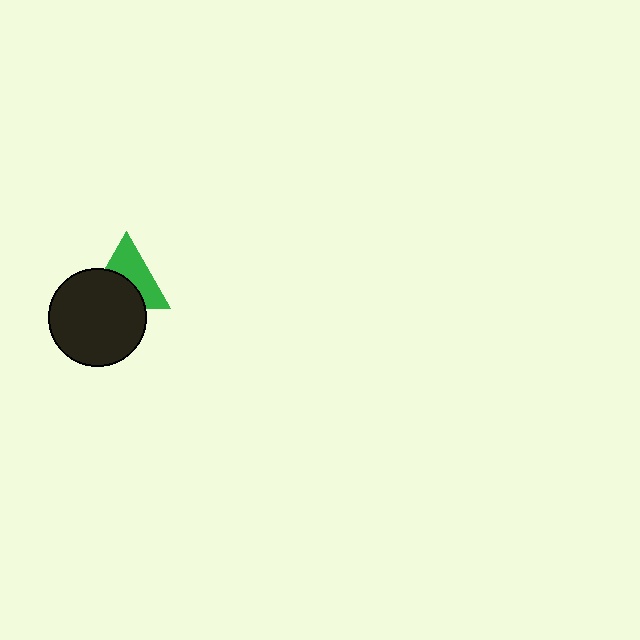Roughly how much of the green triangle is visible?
About half of it is visible (roughly 52%).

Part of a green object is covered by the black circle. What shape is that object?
It is a triangle.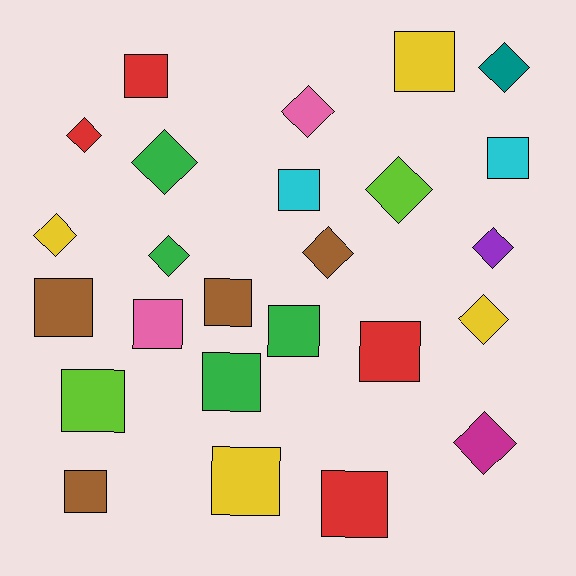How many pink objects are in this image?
There are 2 pink objects.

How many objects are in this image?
There are 25 objects.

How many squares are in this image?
There are 14 squares.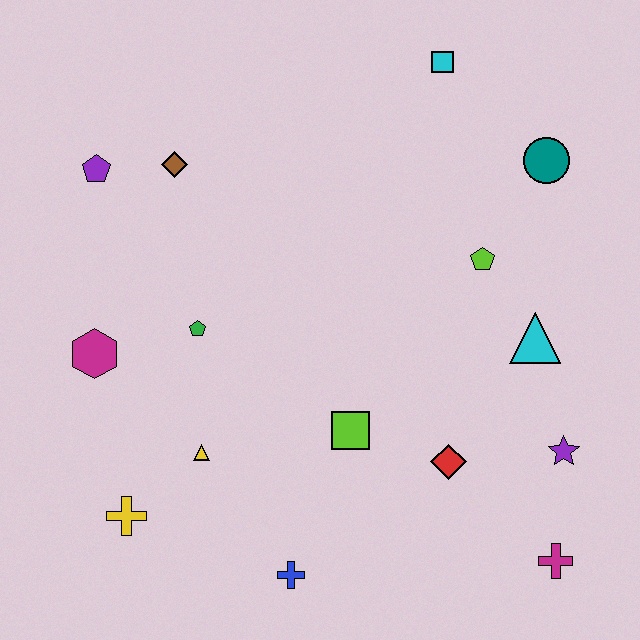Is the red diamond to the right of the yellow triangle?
Yes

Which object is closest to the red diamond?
The lime square is closest to the red diamond.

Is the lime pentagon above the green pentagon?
Yes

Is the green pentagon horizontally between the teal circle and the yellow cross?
Yes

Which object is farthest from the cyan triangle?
The purple pentagon is farthest from the cyan triangle.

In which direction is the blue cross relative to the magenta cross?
The blue cross is to the left of the magenta cross.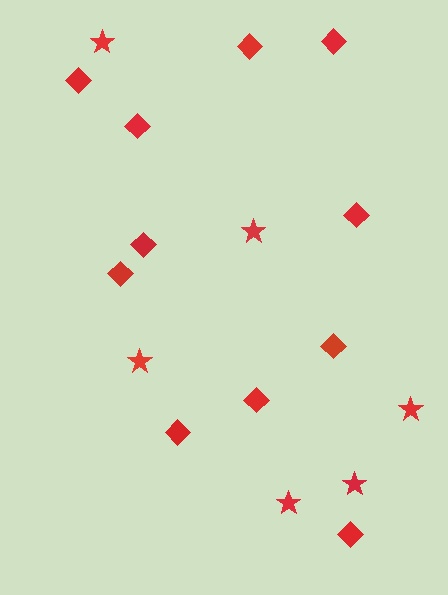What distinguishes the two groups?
There are 2 groups: one group of stars (6) and one group of diamonds (11).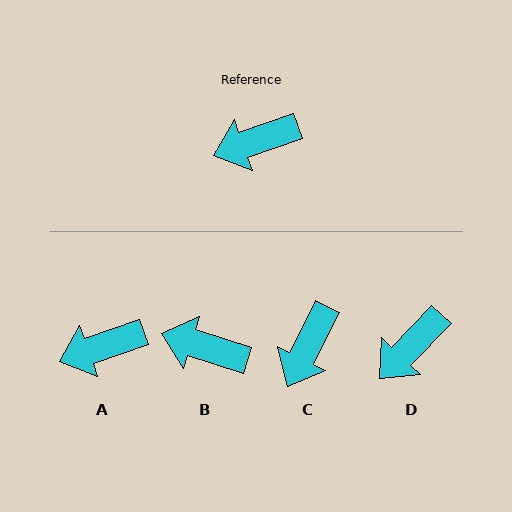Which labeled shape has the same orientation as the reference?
A.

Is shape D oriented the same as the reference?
No, it is off by about 27 degrees.